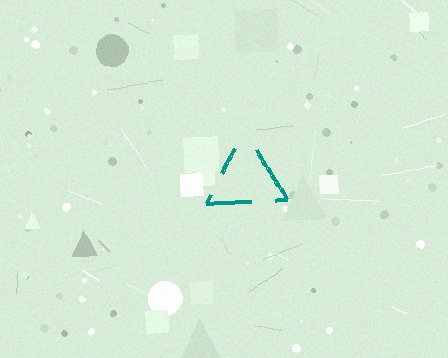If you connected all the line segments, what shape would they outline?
They would outline a triangle.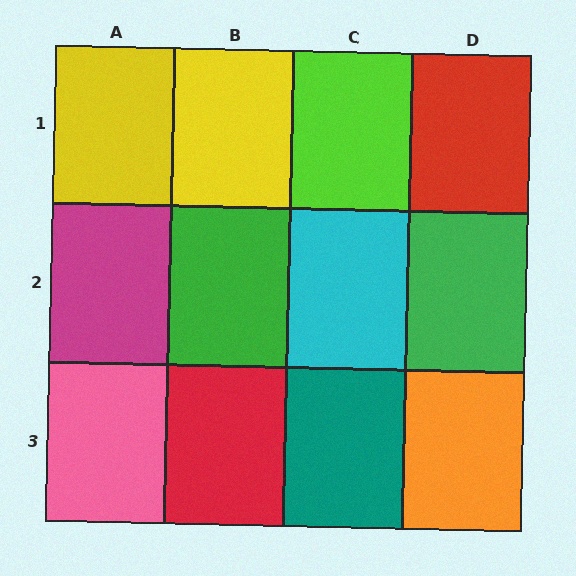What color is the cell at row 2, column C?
Cyan.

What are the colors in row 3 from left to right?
Pink, red, teal, orange.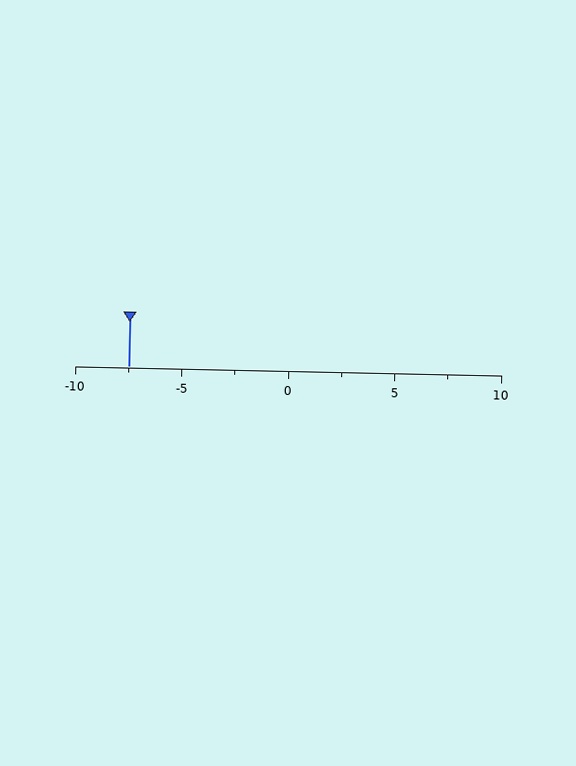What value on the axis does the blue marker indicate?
The marker indicates approximately -7.5.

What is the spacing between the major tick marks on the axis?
The major ticks are spaced 5 apart.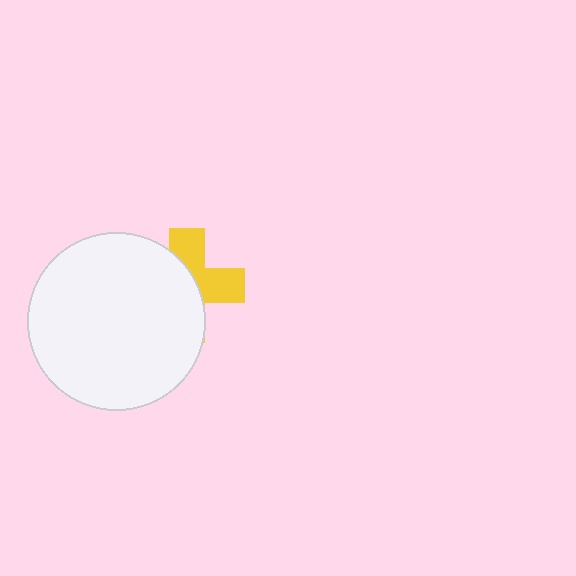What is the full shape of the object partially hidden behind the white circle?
The partially hidden object is a yellow cross.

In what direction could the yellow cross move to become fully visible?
The yellow cross could move right. That would shift it out from behind the white circle entirely.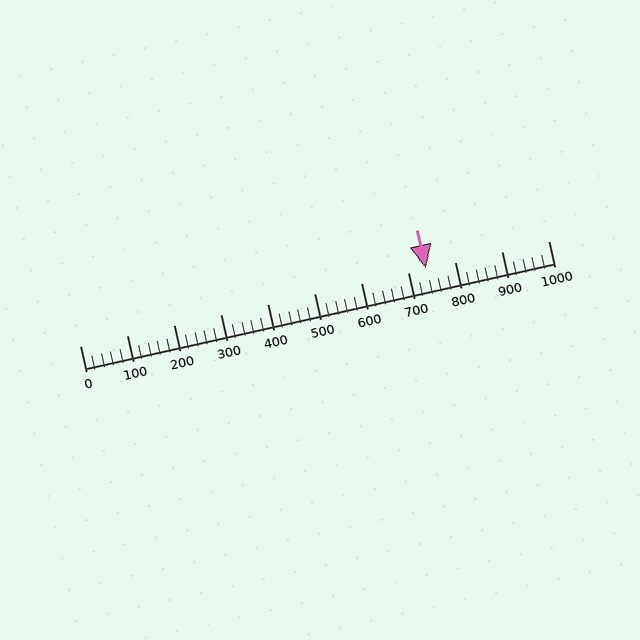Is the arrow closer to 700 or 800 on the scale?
The arrow is closer to 700.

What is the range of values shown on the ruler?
The ruler shows values from 0 to 1000.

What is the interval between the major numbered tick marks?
The major tick marks are spaced 100 units apart.